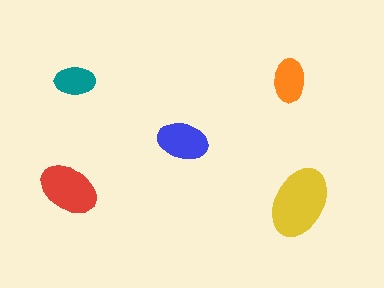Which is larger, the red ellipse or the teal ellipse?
The red one.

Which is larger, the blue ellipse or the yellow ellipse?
The yellow one.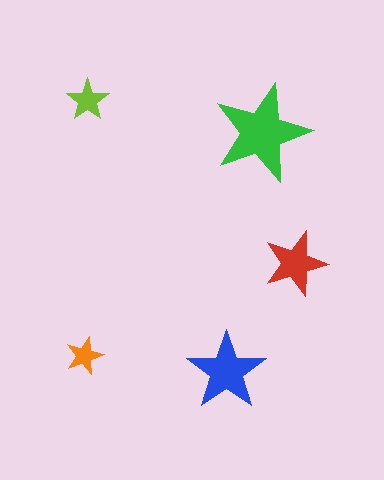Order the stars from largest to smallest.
the green one, the blue one, the red one, the lime one, the orange one.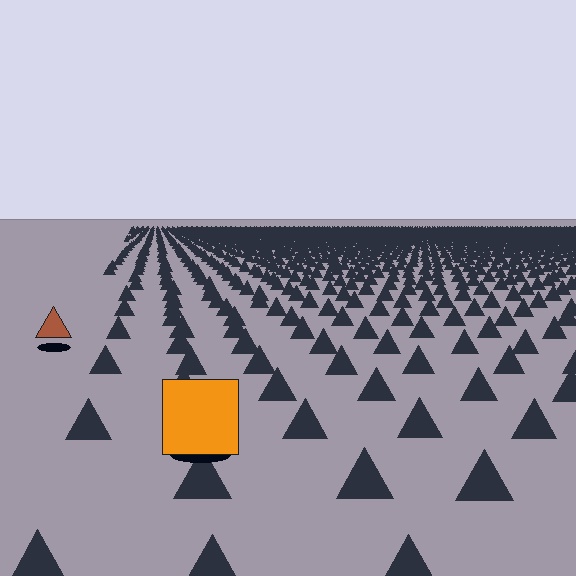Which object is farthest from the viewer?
The brown triangle is farthest from the viewer. It appears smaller and the ground texture around it is denser.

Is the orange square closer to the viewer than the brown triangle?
Yes. The orange square is closer — you can tell from the texture gradient: the ground texture is coarser near it.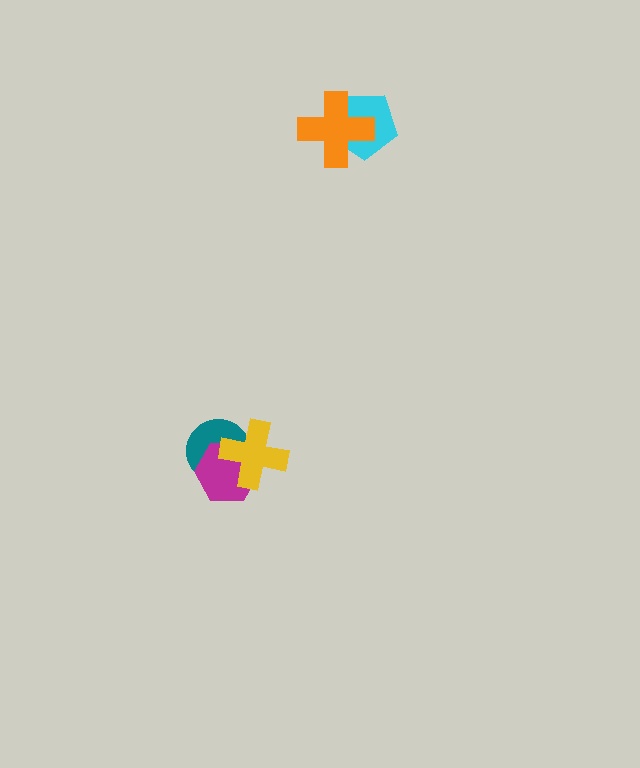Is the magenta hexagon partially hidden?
Yes, it is partially covered by another shape.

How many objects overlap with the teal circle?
2 objects overlap with the teal circle.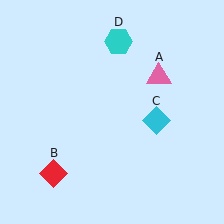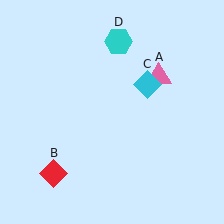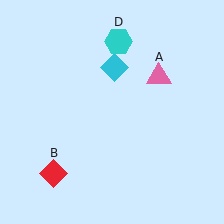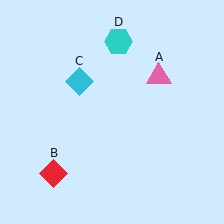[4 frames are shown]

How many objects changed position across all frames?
1 object changed position: cyan diamond (object C).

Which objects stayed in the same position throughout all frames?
Pink triangle (object A) and red diamond (object B) and cyan hexagon (object D) remained stationary.